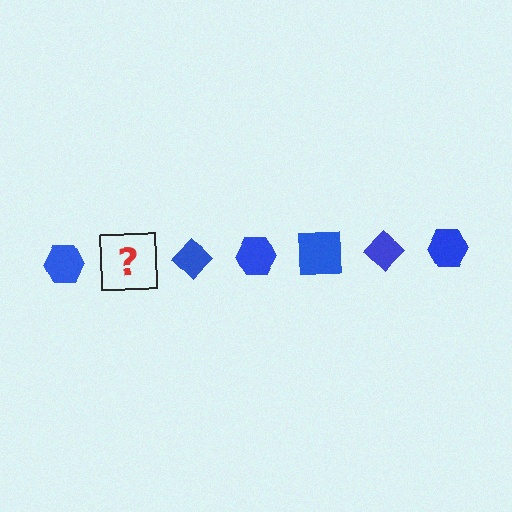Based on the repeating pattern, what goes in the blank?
The blank should be a blue square.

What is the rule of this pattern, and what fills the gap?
The rule is that the pattern cycles through hexagon, square, diamond shapes in blue. The gap should be filled with a blue square.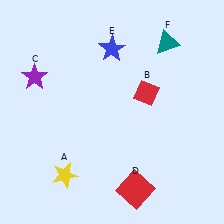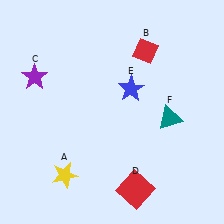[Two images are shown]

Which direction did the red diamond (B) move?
The red diamond (B) moved up.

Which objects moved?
The objects that moved are: the red diamond (B), the blue star (E), the teal triangle (F).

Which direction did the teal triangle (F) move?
The teal triangle (F) moved down.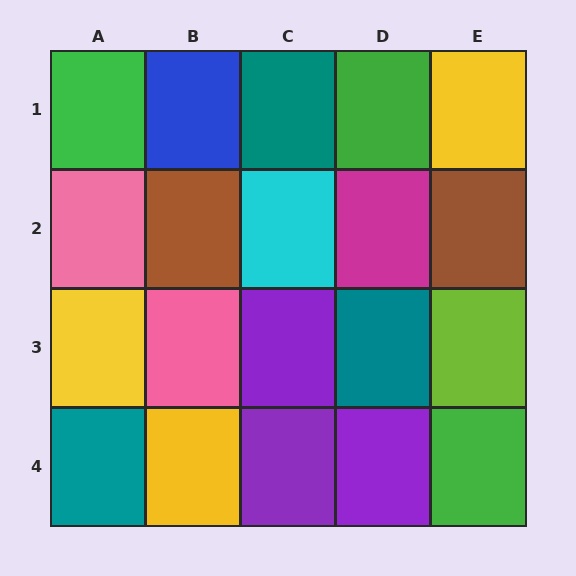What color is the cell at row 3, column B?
Pink.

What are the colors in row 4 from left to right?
Teal, yellow, purple, purple, green.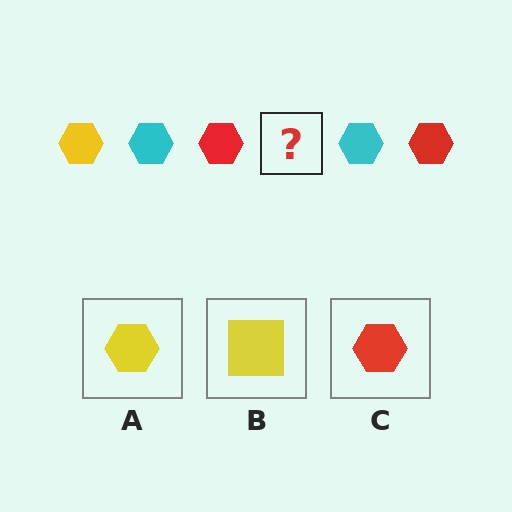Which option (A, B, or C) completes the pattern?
A.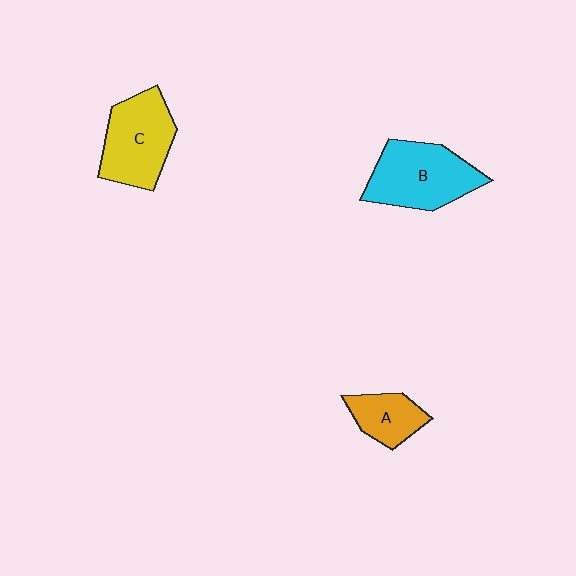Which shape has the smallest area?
Shape A (orange).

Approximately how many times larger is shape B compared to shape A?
Approximately 2.0 times.